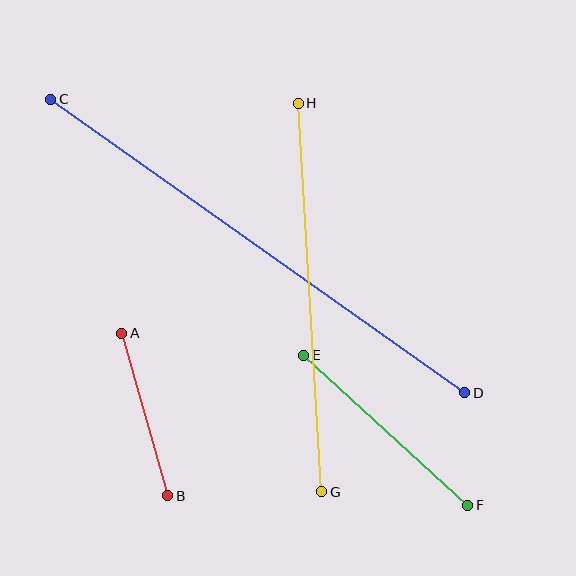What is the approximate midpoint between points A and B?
The midpoint is at approximately (145, 414) pixels.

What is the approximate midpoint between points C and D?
The midpoint is at approximately (258, 246) pixels.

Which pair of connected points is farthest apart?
Points C and D are farthest apart.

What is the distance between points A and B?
The distance is approximately 169 pixels.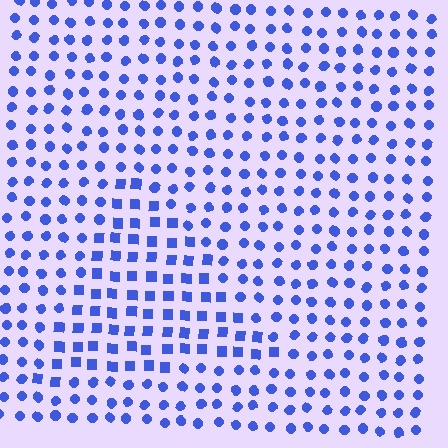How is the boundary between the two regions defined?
The boundary is defined by a change in element shape: squares inside vs. circles outside. All elements share the same color and spacing.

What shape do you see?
I see a triangle.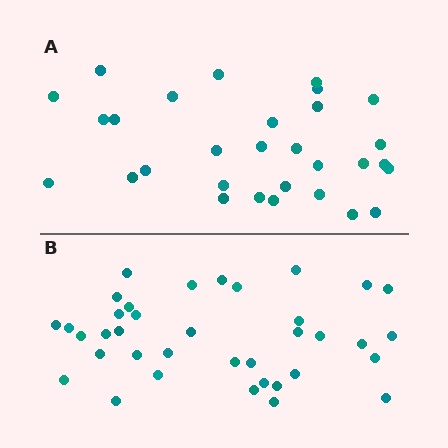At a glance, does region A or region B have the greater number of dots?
Region B (the bottom region) has more dots.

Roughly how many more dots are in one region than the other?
Region B has roughly 8 or so more dots than region A.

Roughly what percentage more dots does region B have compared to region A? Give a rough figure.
About 25% more.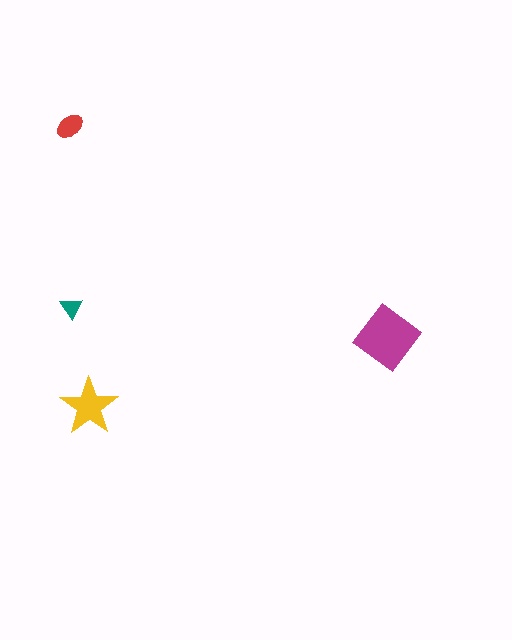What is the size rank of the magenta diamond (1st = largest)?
1st.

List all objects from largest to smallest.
The magenta diamond, the yellow star, the red ellipse, the teal triangle.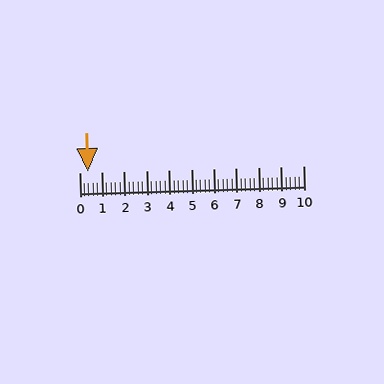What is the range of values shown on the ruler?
The ruler shows values from 0 to 10.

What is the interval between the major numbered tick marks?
The major tick marks are spaced 1 units apart.